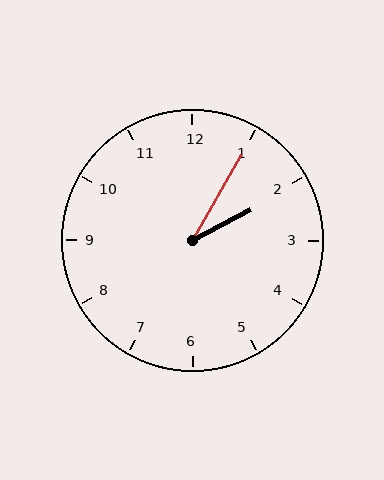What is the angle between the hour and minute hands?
Approximately 32 degrees.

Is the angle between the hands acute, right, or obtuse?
It is acute.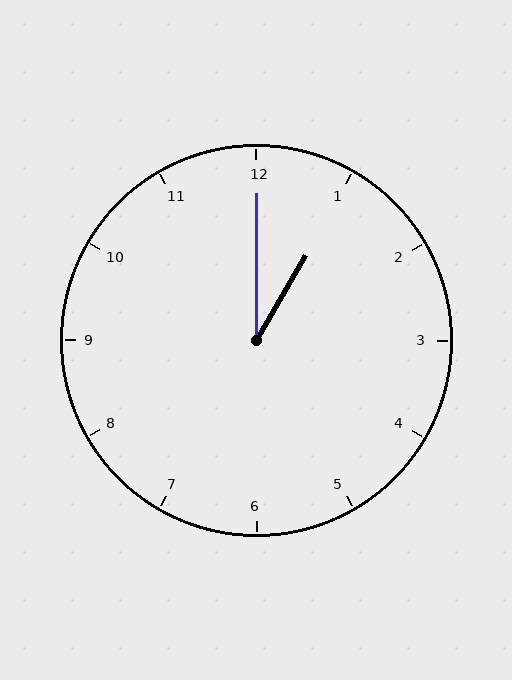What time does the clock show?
1:00.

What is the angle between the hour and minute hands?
Approximately 30 degrees.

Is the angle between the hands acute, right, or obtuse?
It is acute.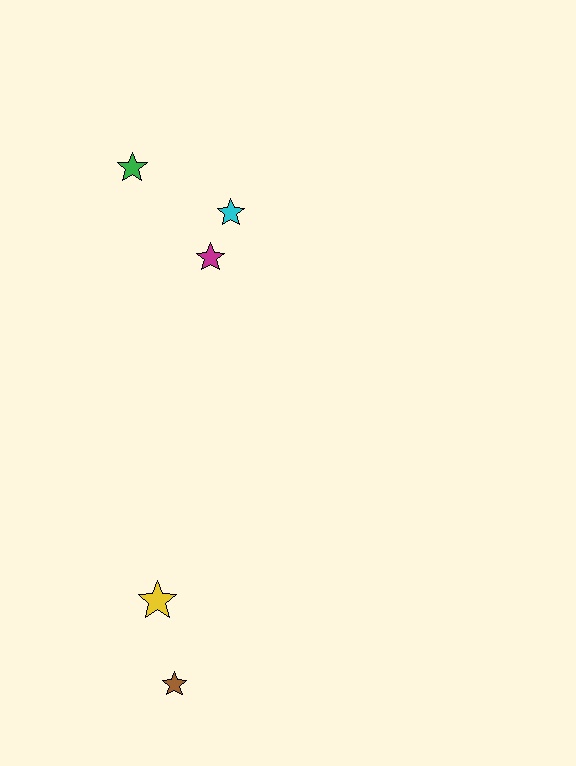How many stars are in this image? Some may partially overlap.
There are 5 stars.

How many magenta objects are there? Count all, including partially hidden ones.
There is 1 magenta object.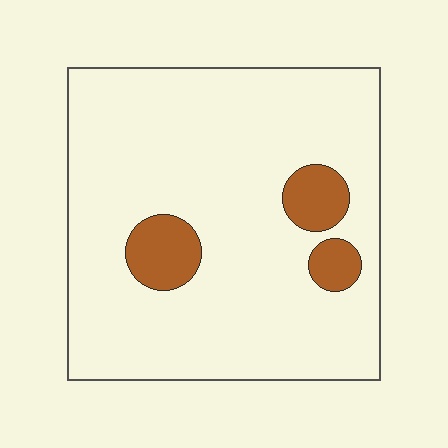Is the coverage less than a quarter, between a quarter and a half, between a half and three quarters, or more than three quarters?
Less than a quarter.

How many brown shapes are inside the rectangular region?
3.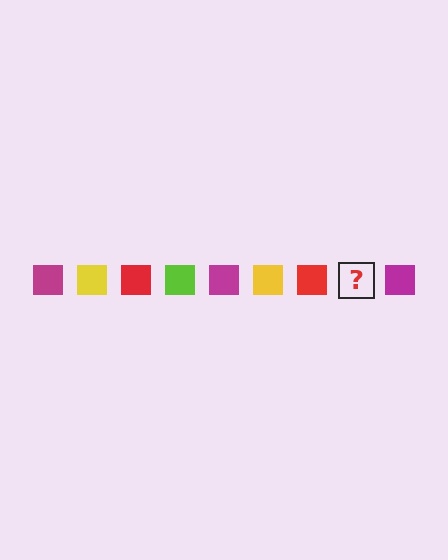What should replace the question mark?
The question mark should be replaced with a lime square.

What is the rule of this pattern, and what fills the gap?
The rule is that the pattern cycles through magenta, yellow, red, lime squares. The gap should be filled with a lime square.